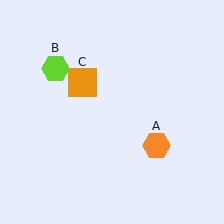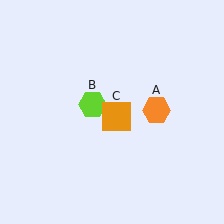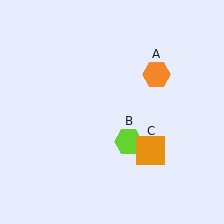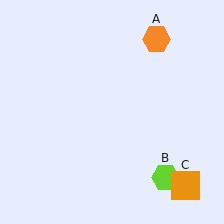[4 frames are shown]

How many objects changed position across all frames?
3 objects changed position: orange hexagon (object A), lime hexagon (object B), orange square (object C).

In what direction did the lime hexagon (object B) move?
The lime hexagon (object B) moved down and to the right.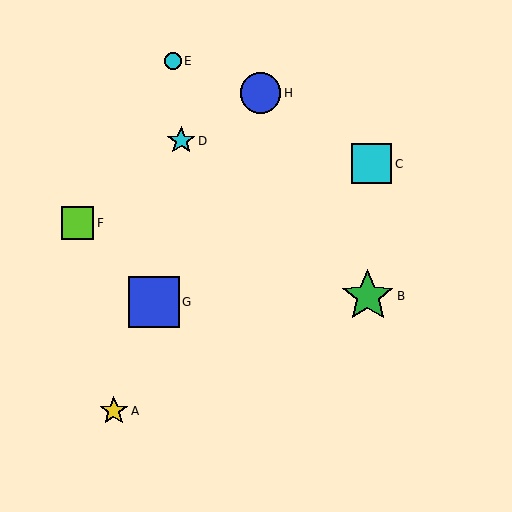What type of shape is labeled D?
Shape D is a cyan star.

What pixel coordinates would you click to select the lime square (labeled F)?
Click at (78, 223) to select the lime square F.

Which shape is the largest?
The green star (labeled B) is the largest.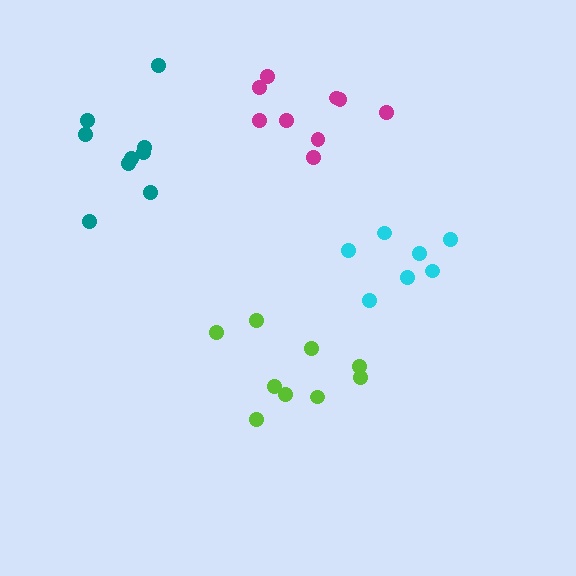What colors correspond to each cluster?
The clusters are colored: magenta, cyan, lime, teal.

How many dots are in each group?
Group 1: 9 dots, Group 2: 7 dots, Group 3: 9 dots, Group 4: 9 dots (34 total).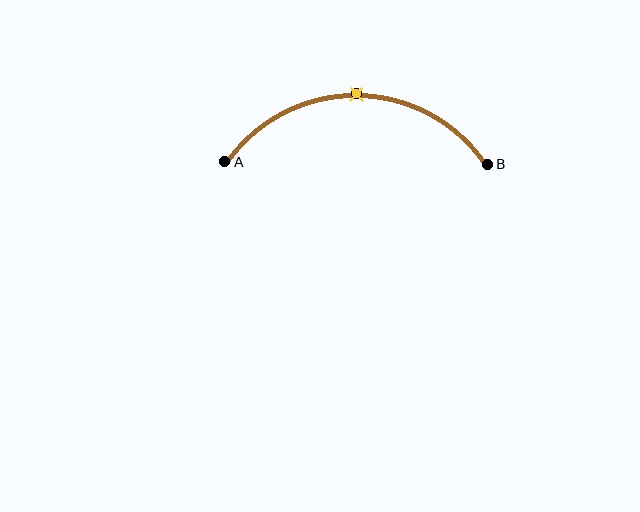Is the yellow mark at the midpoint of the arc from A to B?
Yes. The yellow mark lies on the arc at equal arc-length from both A and B — it is the arc midpoint.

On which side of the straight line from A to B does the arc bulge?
The arc bulges above the straight line connecting A and B.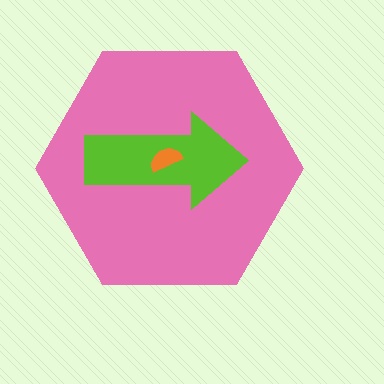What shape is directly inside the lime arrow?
The orange semicircle.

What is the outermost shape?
The pink hexagon.